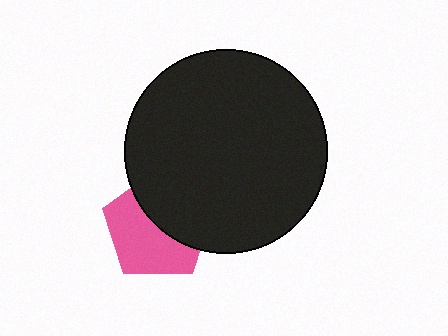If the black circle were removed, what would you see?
You would see the complete pink pentagon.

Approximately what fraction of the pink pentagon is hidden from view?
Roughly 45% of the pink pentagon is hidden behind the black circle.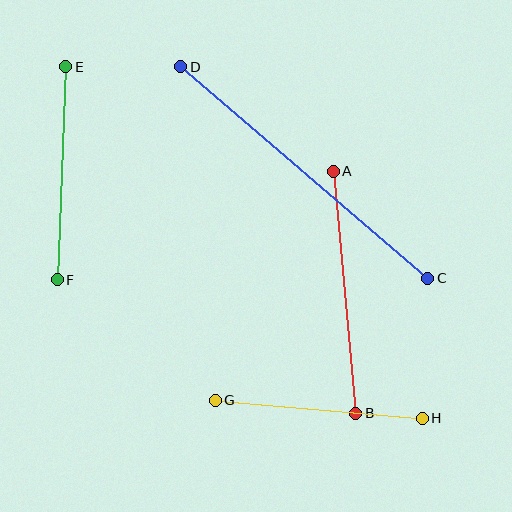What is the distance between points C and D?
The distance is approximately 325 pixels.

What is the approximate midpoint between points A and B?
The midpoint is at approximately (344, 292) pixels.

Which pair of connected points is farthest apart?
Points C and D are farthest apart.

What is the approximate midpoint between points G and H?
The midpoint is at approximately (319, 409) pixels.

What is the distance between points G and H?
The distance is approximately 208 pixels.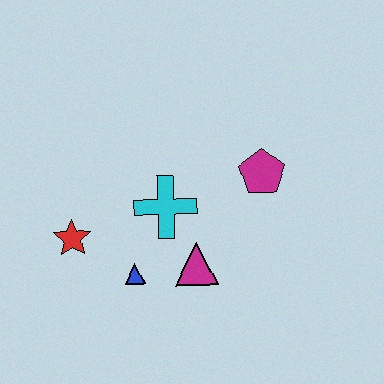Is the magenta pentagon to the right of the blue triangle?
Yes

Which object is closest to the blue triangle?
The magenta triangle is closest to the blue triangle.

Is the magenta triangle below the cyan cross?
Yes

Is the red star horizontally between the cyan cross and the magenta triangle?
No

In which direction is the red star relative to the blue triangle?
The red star is to the left of the blue triangle.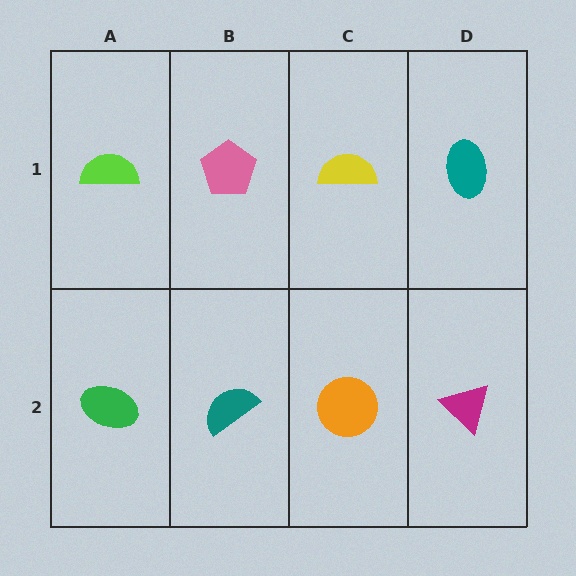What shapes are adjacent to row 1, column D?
A magenta triangle (row 2, column D), a yellow semicircle (row 1, column C).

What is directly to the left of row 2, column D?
An orange circle.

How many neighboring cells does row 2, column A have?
2.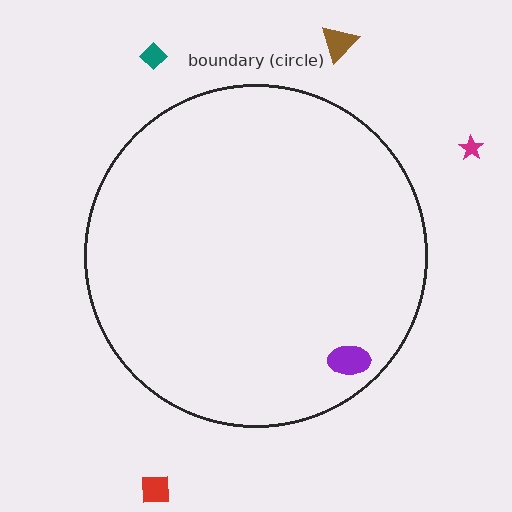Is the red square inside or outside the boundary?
Outside.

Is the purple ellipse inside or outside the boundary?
Inside.